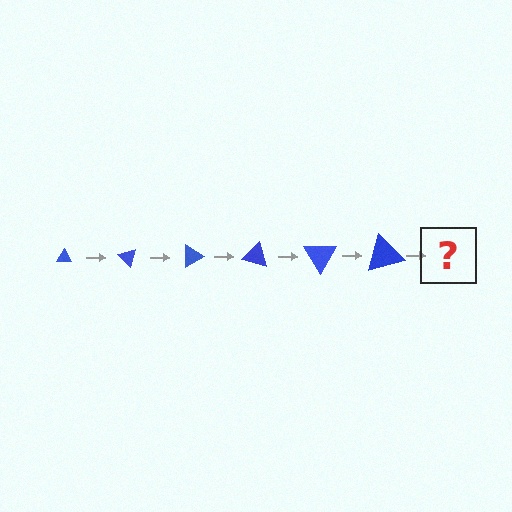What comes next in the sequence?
The next element should be a triangle, larger than the previous one and rotated 270 degrees from the start.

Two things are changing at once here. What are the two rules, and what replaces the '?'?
The two rules are that the triangle grows larger each step and it rotates 45 degrees each step. The '?' should be a triangle, larger than the previous one and rotated 270 degrees from the start.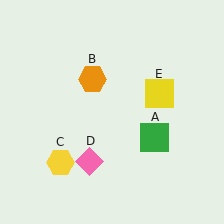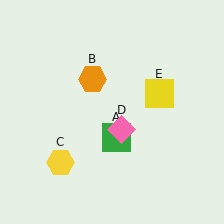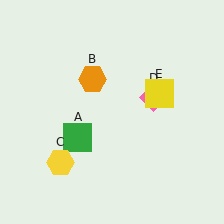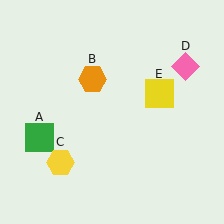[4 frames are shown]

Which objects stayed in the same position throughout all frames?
Orange hexagon (object B) and yellow hexagon (object C) and yellow square (object E) remained stationary.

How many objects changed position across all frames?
2 objects changed position: green square (object A), pink diamond (object D).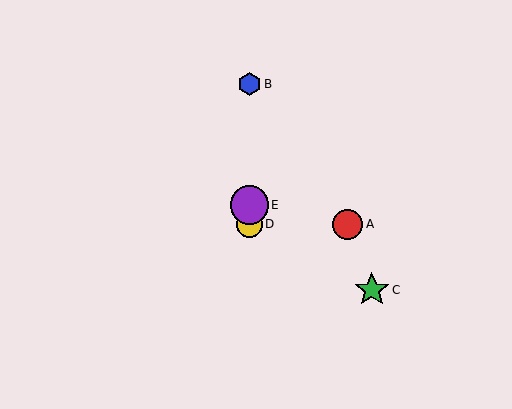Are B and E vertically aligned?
Yes, both are at x≈249.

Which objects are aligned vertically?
Objects B, D, E are aligned vertically.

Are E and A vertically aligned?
No, E is at x≈249 and A is at x≈347.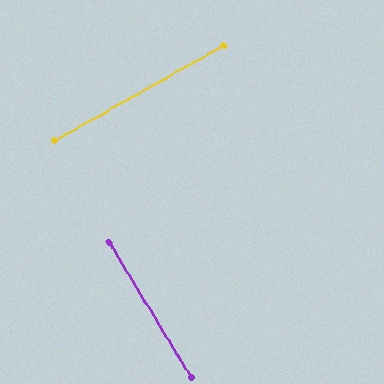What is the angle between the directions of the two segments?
Approximately 88 degrees.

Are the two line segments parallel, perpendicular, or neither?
Perpendicular — they meet at approximately 88°.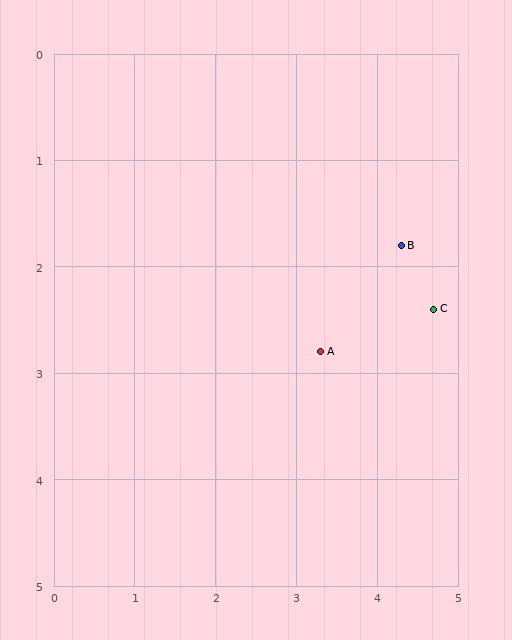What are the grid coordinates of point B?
Point B is at approximately (4.3, 1.8).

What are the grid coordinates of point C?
Point C is at approximately (4.7, 2.4).